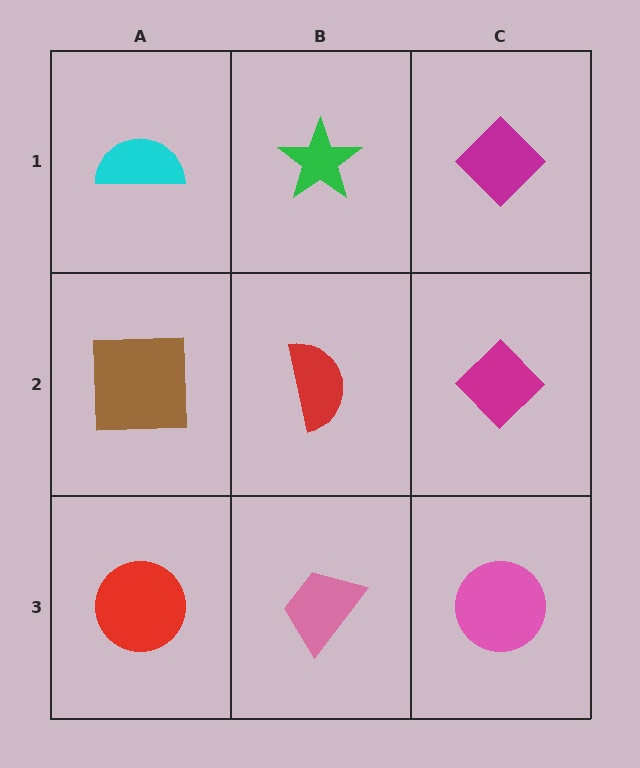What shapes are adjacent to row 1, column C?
A magenta diamond (row 2, column C), a green star (row 1, column B).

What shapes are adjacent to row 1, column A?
A brown square (row 2, column A), a green star (row 1, column B).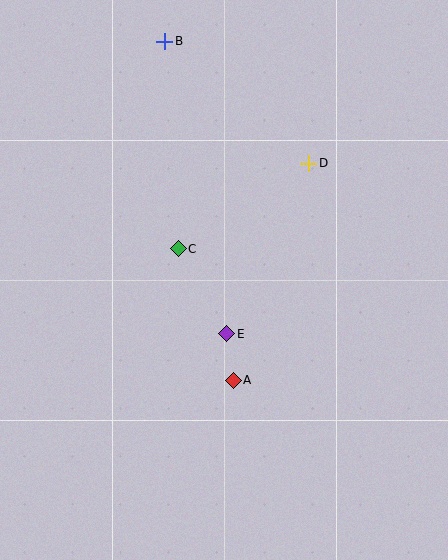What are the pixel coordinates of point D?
Point D is at (309, 163).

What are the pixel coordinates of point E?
Point E is at (227, 334).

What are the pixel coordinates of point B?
Point B is at (165, 41).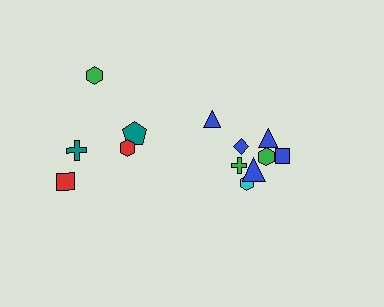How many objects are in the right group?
There are 8 objects.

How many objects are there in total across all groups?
There are 13 objects.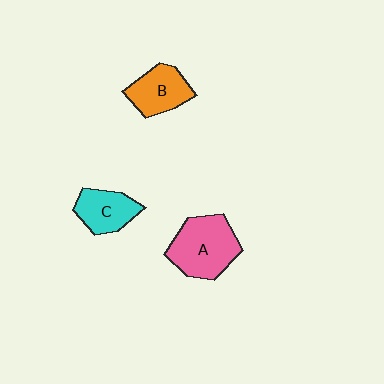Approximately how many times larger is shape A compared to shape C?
Approximately 1.5 times.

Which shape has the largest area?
Shape A (pink).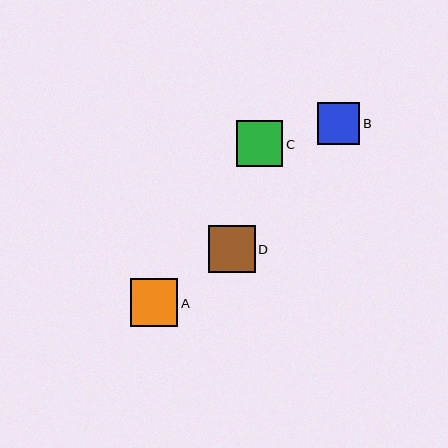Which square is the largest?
Square A is the largest with a size of approximately 47 pixels.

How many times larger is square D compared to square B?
Square D is approximately 1.1 times the size of square B.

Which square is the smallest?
Square B is the smallest with a size of approximately 43 pixels.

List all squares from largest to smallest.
From largest to smallest: A, D, C, B.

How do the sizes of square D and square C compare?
Square D and square C are approximately the same size.